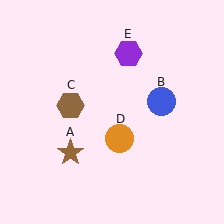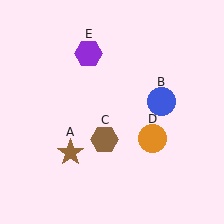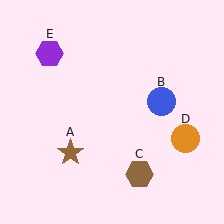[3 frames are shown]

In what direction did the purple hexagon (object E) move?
The purple hexagon (object E) moved left.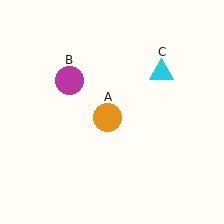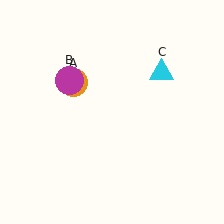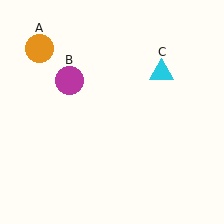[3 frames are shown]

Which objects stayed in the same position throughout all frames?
Magenta circle (object B) and cyan triangle (object C) remained stationary.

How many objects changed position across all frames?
1 object changed position: orange circle (object A).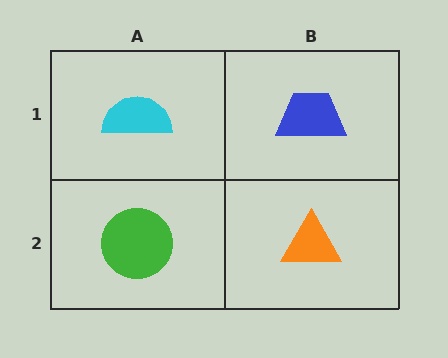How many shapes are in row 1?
2 shapes.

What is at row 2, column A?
A green circle.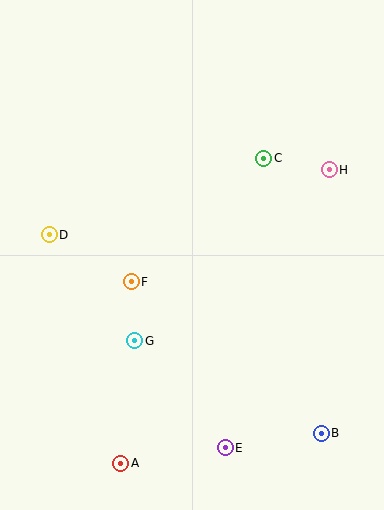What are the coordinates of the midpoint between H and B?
The midpoint between H and B is at (325, 302).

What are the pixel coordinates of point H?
Point H is at (329, 170).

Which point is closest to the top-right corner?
Point H is closest to the top-right corner.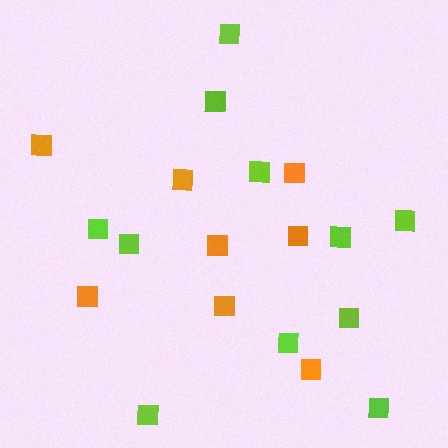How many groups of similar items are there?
There are 2 groups: one group of orange squares (8) and one group of lime squares (11).